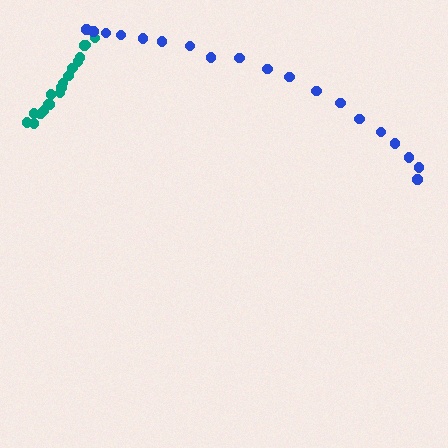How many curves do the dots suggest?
There are 2 distinct paths.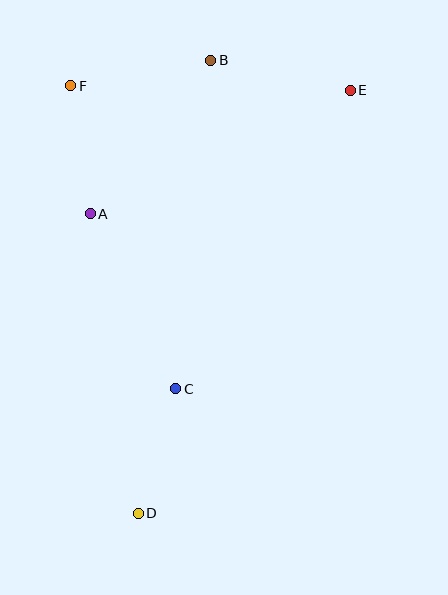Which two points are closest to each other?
Points A and F are closest to each other.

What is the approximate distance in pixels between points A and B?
The distance between A and B is approximately 195 pixels.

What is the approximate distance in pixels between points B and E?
The distance between B and E is approximately 143 pixels.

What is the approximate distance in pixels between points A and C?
The distance between A and C is approximately 195 pixels.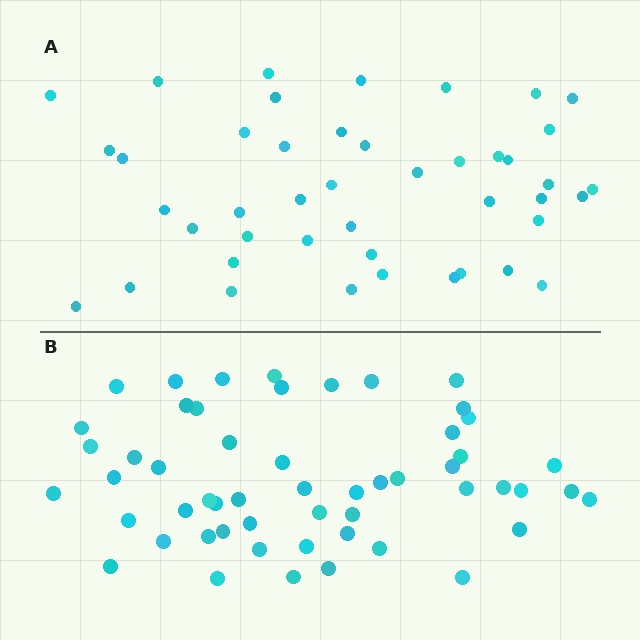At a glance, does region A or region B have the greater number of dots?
Region B (the bottom region) has more dots.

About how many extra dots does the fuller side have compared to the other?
Region B has roughly 10 or so more dots than region A.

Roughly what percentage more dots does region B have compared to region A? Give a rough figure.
About 25% more.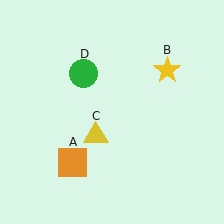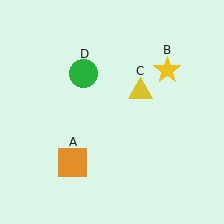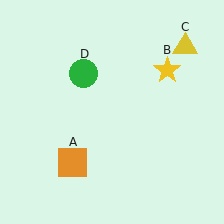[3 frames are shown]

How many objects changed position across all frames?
1 object changed position: yellow triangle (object C).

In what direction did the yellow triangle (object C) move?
The yellow triangle (object C) moved up and to the right.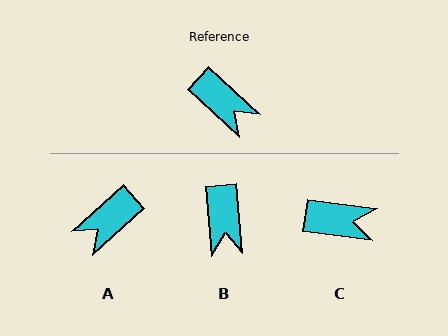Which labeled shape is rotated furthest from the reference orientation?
A, about 96 degrees away.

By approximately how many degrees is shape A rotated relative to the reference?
Approximately 96 degrees clockwise.